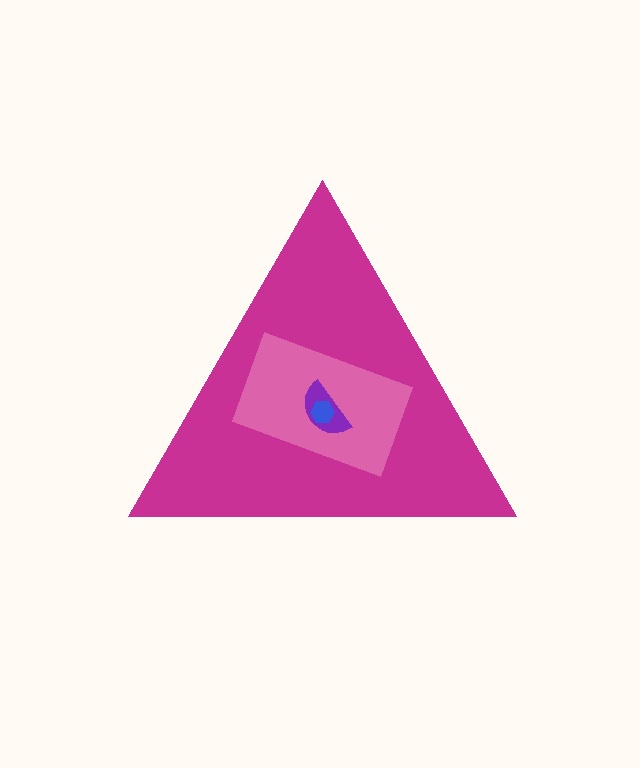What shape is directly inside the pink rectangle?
The purple semicircle.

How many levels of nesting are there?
4.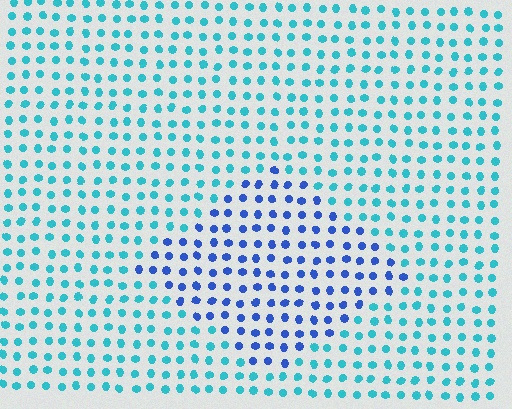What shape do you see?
I see a diamond.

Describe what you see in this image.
The image is filled with small cyan elements in a uniform arrangement. A diamond-shaped region is visible where the elements are tinted to a slightly different hue, forming a subtle color boundary.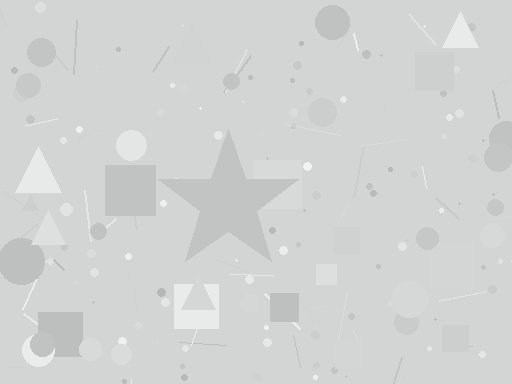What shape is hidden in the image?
A star is hidden in the image.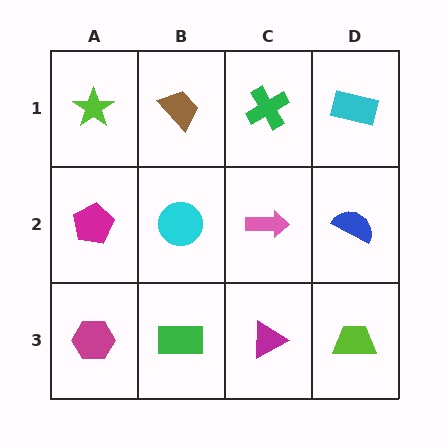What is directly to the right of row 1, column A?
A brown trapezoid.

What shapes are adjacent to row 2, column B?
A brown trapezoid (row 1, column B), a green rectangle (row 3, column B), a magenta pentagon (row 2, column A), a pink arrow (row 2, column C).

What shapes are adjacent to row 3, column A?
A magenta pentagon (row 2, column A), a green rectangle (row 3, column B).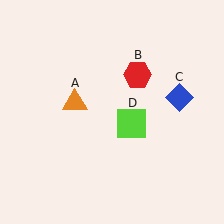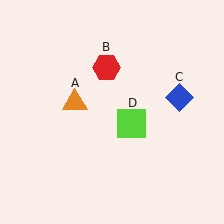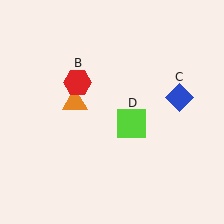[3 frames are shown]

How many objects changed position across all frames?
1 object changed position: red hexagon (object B).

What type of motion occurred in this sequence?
The red hexagon (object B) rotated counterclockwise around the center of the scene.